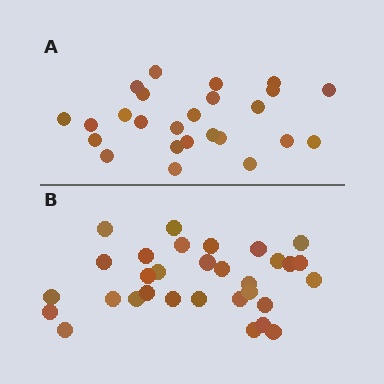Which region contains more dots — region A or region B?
Region B (the bottom region) has more dots.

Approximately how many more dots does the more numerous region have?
Region B has about 6 more dots than region A.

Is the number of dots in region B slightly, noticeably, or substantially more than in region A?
Region B has only slightly more — the two regions are fairly close. The ratio is roughly 1.2 to 1.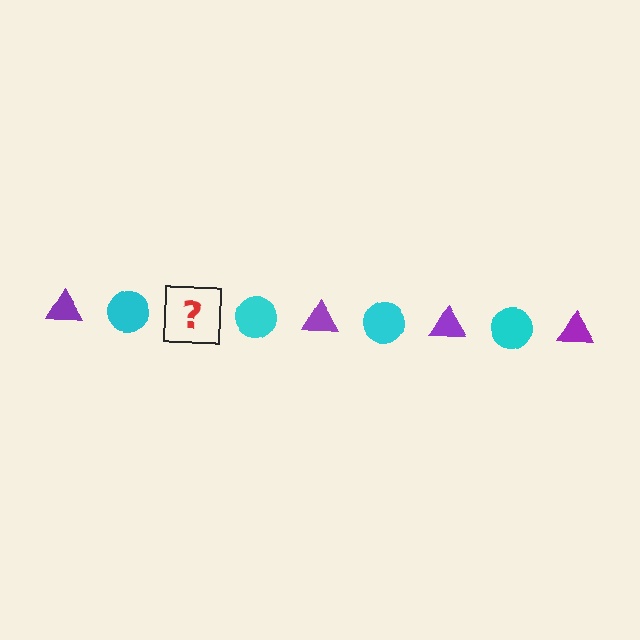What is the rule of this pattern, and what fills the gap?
The rule is that the pattern alternates between purple triangle and cyan circle. The gap should be filled with a purple triangle.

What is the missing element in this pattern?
The missing element is a purple triangle.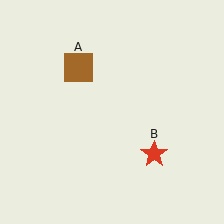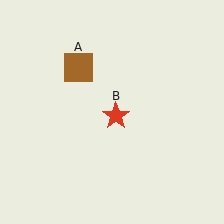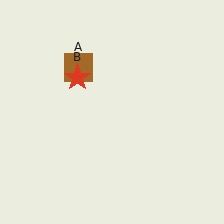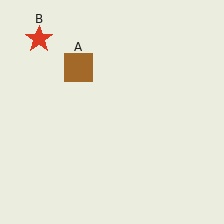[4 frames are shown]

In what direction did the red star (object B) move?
The red star (object B) moved up and to the left.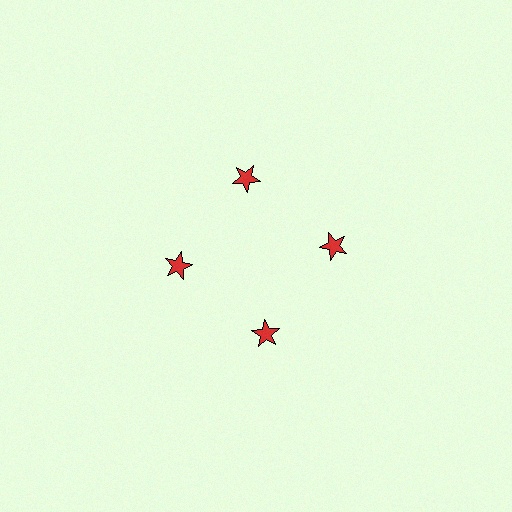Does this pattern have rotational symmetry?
Yes, this pattern has 4-fold rotational symmetry. It looks the same after rotating 90 degrees around the center.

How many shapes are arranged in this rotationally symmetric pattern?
There are 4 shapes, arranged in 4 groups of 1.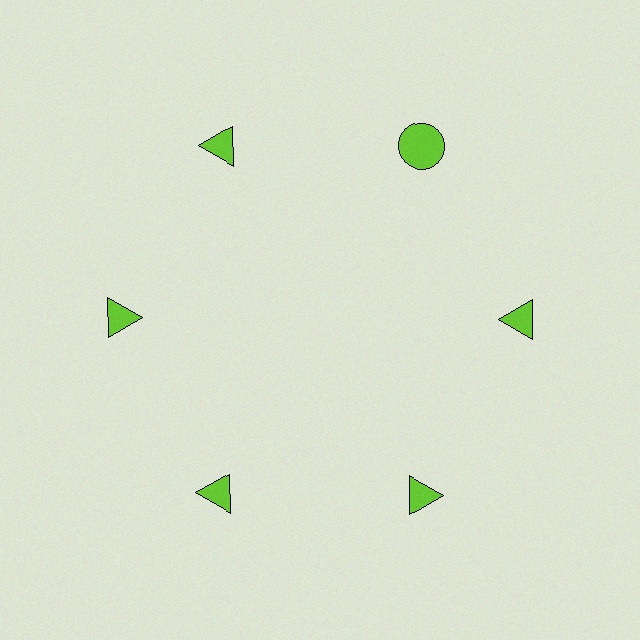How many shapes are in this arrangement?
There are 6 shapes arranged in a ring pattern.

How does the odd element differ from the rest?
It has a different shape: circle instead of triangle.